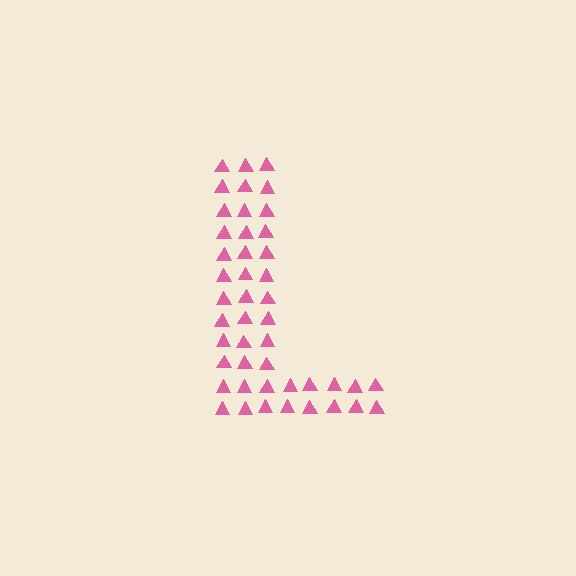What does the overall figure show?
The overall figure shows the letter L.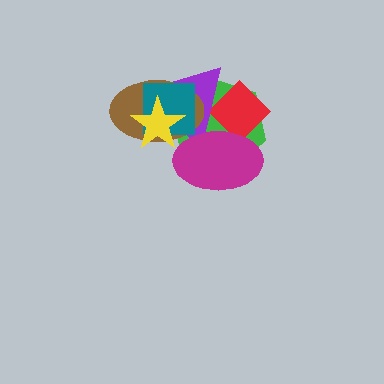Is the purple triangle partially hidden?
Yes, it is partially covered by another shape.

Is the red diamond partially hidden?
Yes, it is partially covered by another shape.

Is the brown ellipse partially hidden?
Yes, it is partially covered by another shape.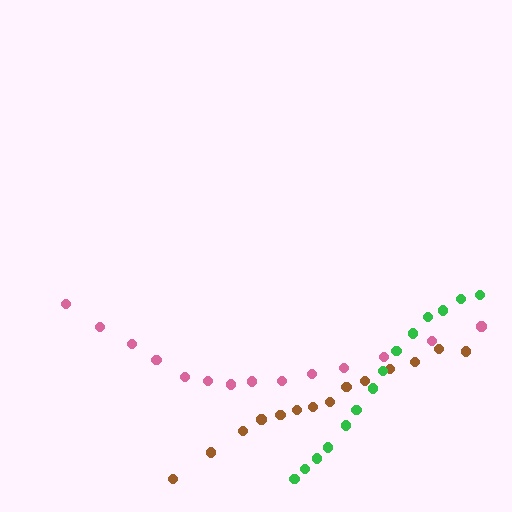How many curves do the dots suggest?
There are 3 distinct paths.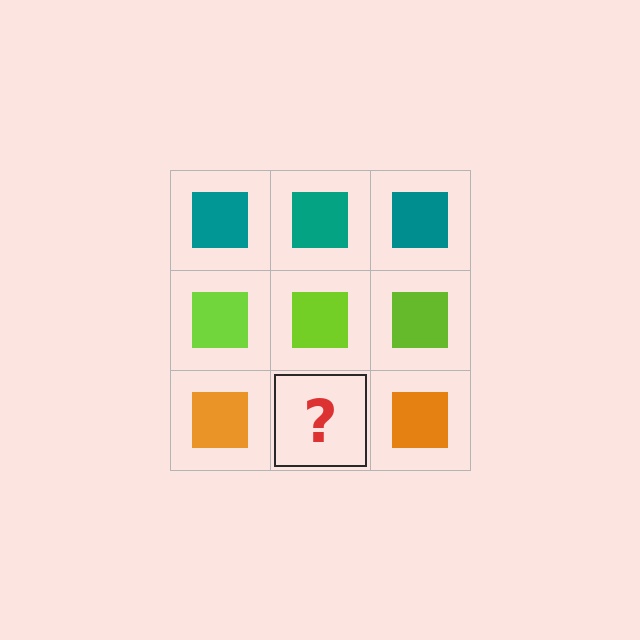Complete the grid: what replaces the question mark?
The question mark should be replaced with an orange square.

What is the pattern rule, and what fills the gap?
The rule is that each row has a consistent color. The gap should be filled with an orange square.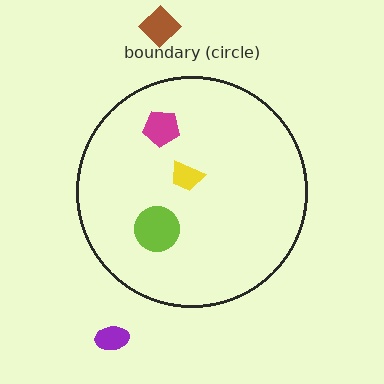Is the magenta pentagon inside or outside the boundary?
Inside.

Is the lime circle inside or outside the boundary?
Inside.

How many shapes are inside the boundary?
3 inside, 2 outside.